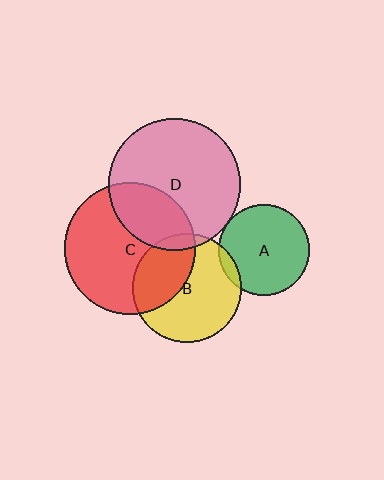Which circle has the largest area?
Circle D (pink).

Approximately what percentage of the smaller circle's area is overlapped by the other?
Approximately 10%.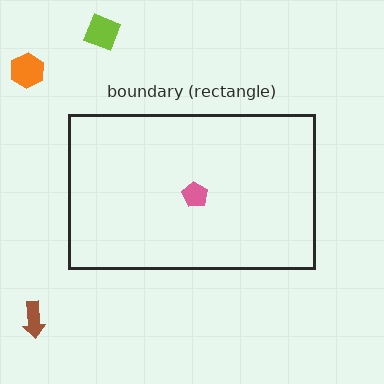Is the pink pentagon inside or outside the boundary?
Inside.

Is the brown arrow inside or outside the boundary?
Outside.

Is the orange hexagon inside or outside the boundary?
Outside.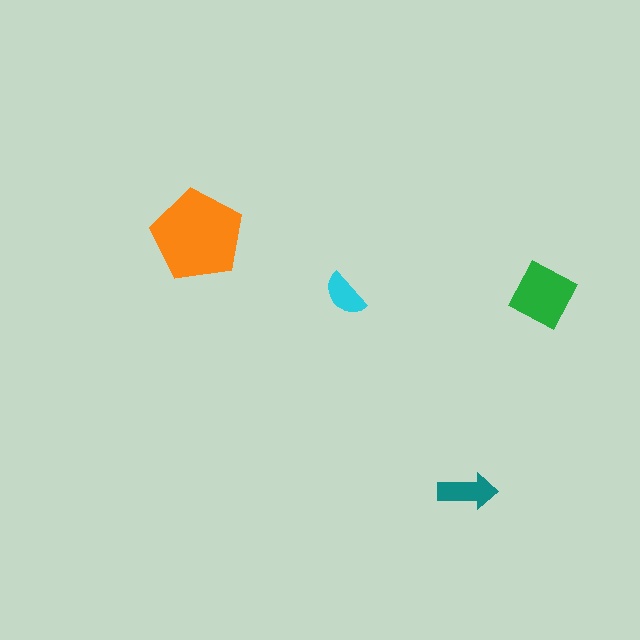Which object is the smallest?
The cyan semicircle.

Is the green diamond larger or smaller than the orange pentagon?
Smaller.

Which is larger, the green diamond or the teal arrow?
The green diamond.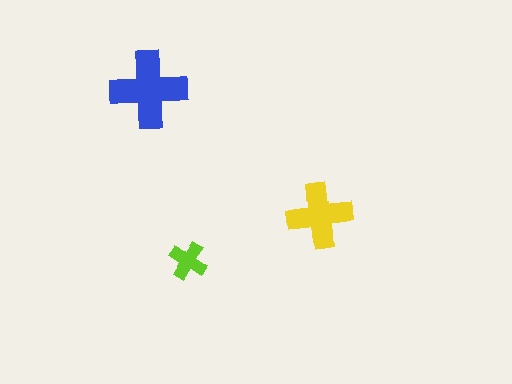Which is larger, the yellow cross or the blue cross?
The blue one.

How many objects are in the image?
There are 3 objects in the image.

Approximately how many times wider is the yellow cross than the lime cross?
About 1.5 times wider.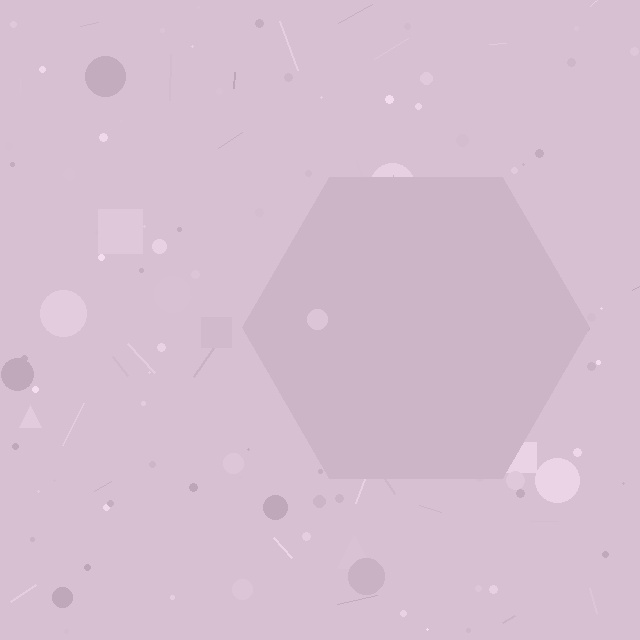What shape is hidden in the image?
A hexagon is hidden in the image.